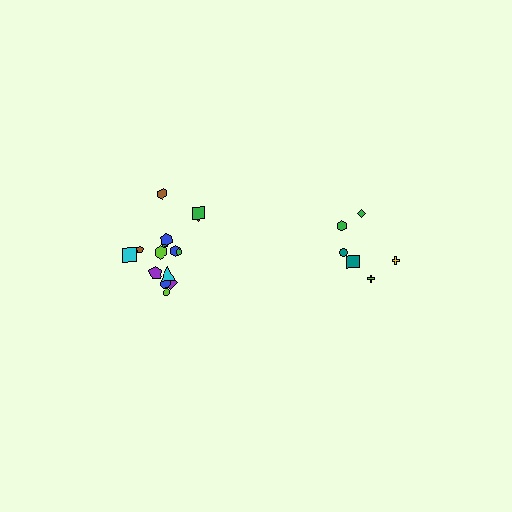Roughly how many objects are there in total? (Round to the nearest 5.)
Roughly 20 objects in total.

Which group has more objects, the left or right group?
The left group.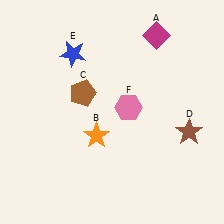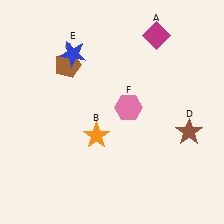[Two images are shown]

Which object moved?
The brown pentagon (C) moved up.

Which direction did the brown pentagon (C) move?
The brown pentagon (C) moved up.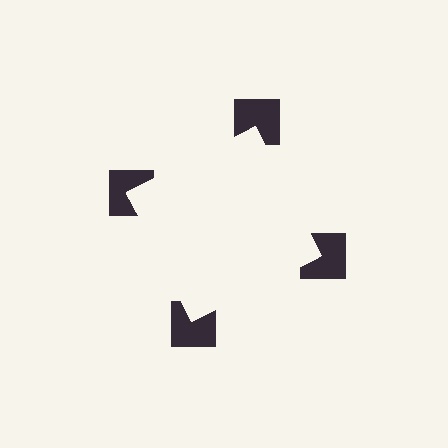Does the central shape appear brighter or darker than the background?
It typically appears slightly brighter than the background, even though no actual brightness change is drawn.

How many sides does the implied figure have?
4 sides.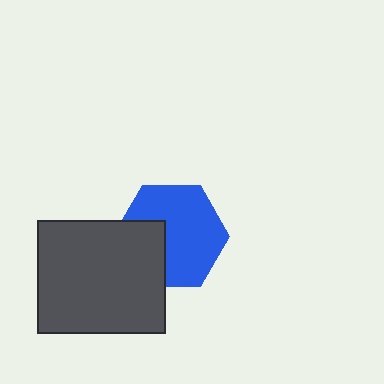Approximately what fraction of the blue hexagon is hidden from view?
Roughly 31% of the blue hexagon is hidden behind the dark gray rectangle.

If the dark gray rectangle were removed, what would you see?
You would see the complete blue hexagon.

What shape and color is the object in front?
The object in front is a dark gray rectangle.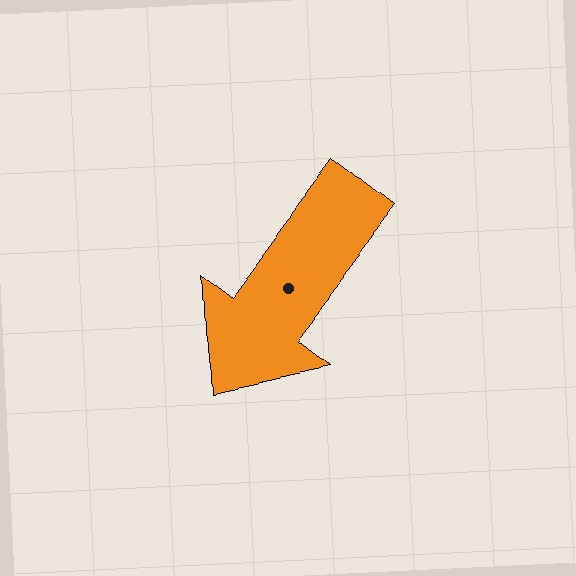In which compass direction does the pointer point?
Southwest.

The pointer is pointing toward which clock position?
Roughly 7 o'clock.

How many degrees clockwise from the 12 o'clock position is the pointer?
Approximately 218 degrees.